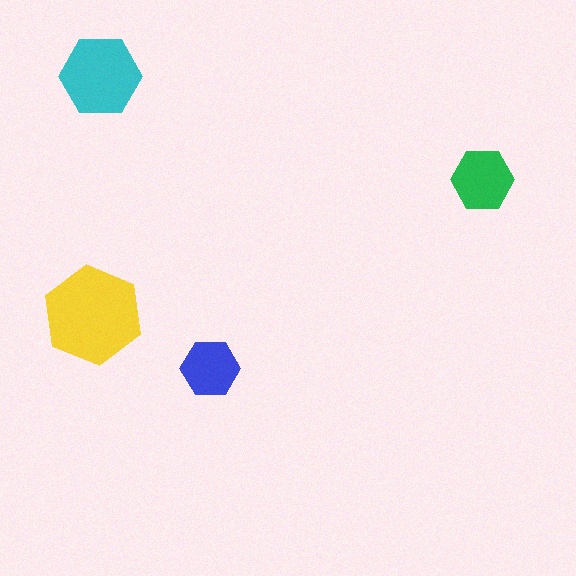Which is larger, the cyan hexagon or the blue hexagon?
The cyan one.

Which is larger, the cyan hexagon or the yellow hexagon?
The yellow one.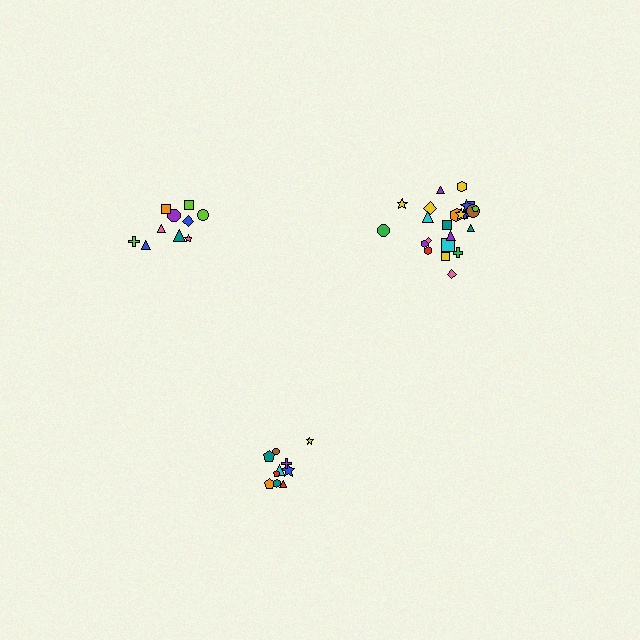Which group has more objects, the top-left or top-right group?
The top-right group.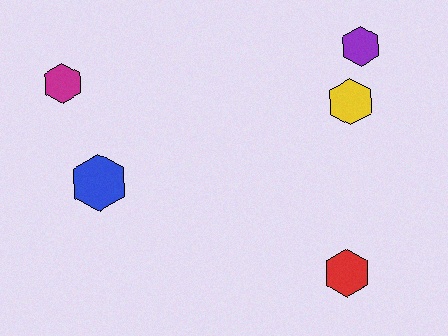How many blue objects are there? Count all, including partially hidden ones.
There is 1 blue object.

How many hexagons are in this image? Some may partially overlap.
There are 5 hexagons.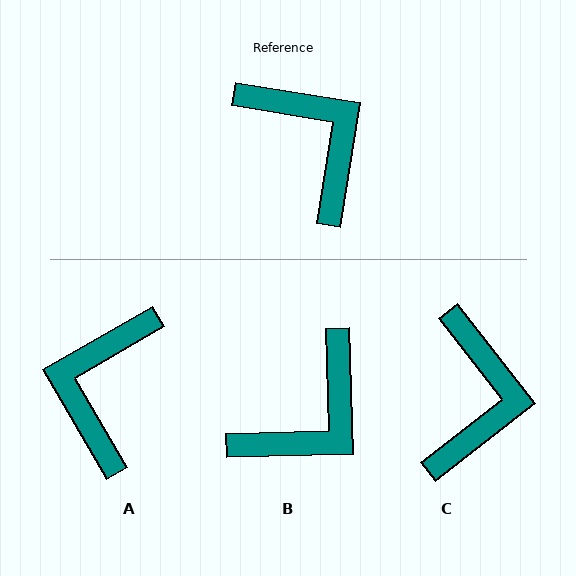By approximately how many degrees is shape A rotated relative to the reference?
Approximately 129 degrees counter-clockwise.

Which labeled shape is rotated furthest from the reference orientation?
A, about 129 degrees away.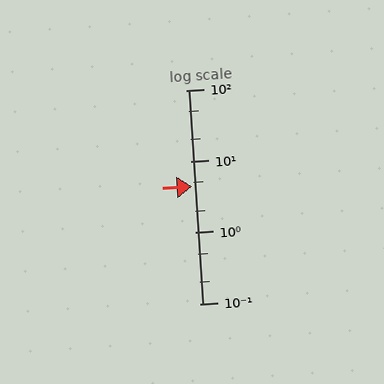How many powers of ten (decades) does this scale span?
The scale spans 3 decades, from 0.1 to 100.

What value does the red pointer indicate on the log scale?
The pointer indicates approximately 4.4.